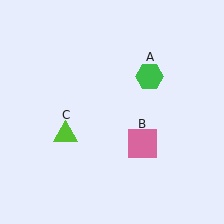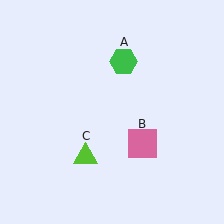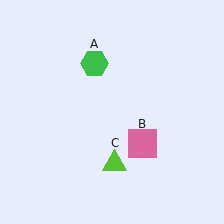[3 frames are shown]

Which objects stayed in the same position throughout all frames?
Pink square (object B) remained stationary.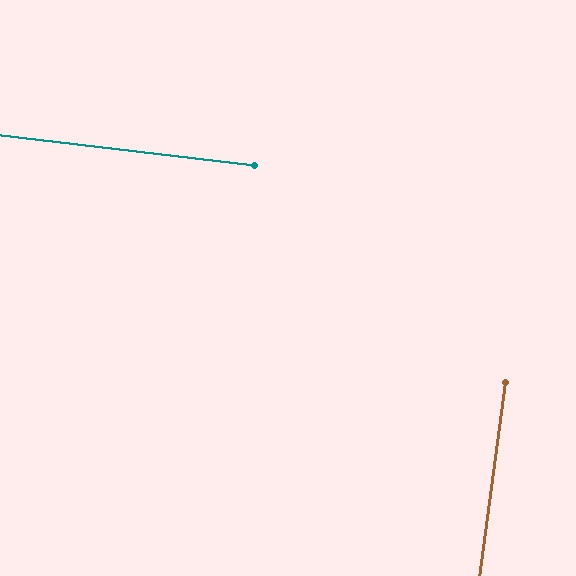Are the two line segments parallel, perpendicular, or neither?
Perpendicular — they meet at approximately 89°.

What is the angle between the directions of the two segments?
Approximately 89 degrees.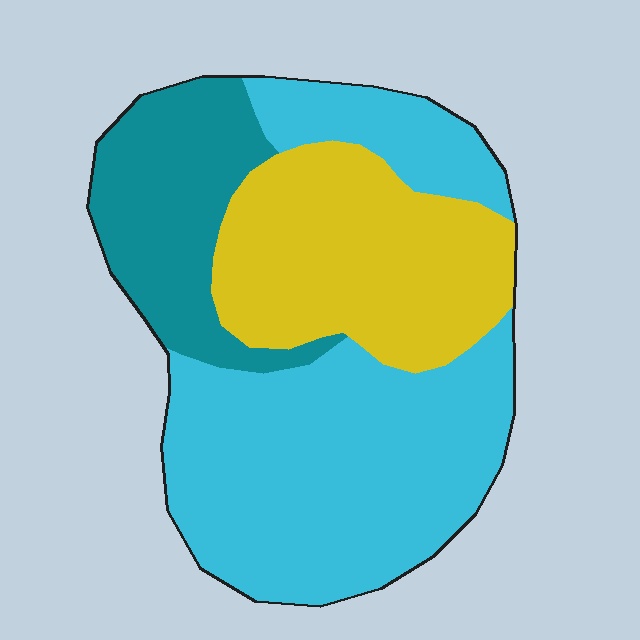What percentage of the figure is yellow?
Yellow covers around 30% of the figure.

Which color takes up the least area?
Teal, at roughly 20%.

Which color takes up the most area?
Cyan, at roughly 50%.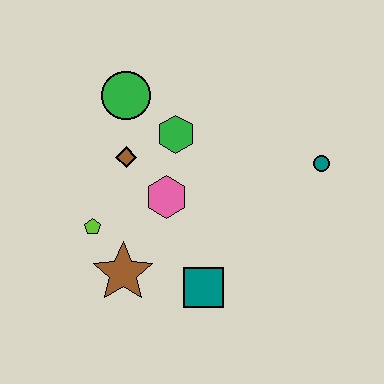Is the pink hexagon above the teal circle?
No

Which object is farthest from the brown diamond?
The teal circle is farthest from the brown diamond.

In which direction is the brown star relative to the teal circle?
The brown star is to the left of the teal circle.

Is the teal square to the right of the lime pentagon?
Yes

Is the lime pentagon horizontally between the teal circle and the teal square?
No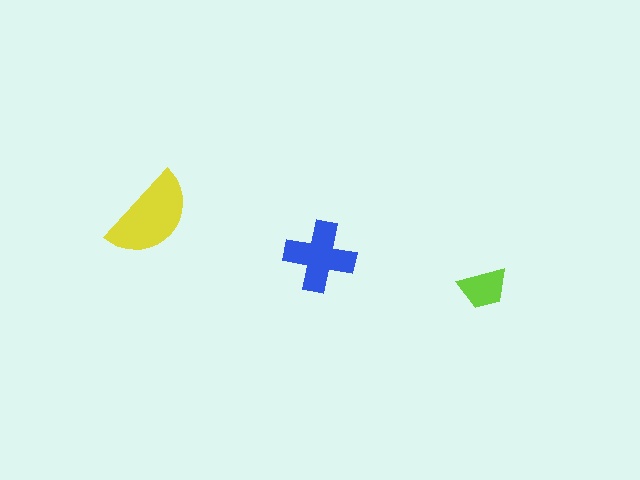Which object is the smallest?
The lime trapezoid.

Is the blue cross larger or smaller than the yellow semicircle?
Smaller.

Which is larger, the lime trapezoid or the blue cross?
The blue cross.